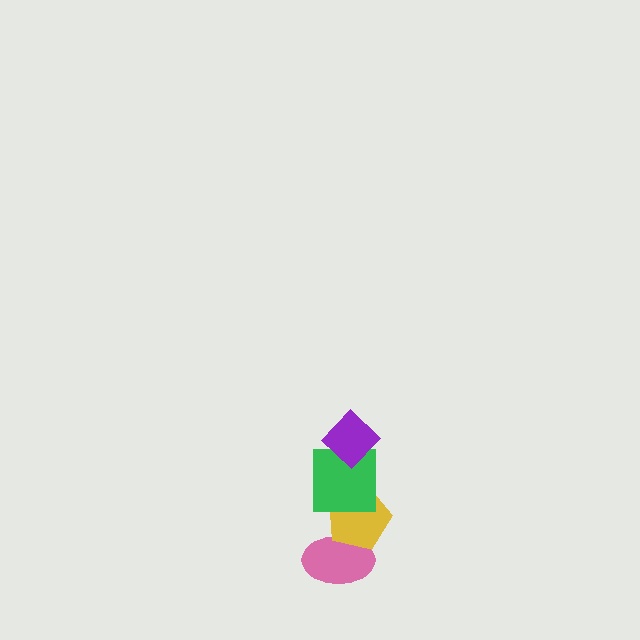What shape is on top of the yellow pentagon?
The green square is on top of the yellow pentagon.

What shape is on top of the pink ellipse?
The yellow pentagon is on top of the pink ellipse.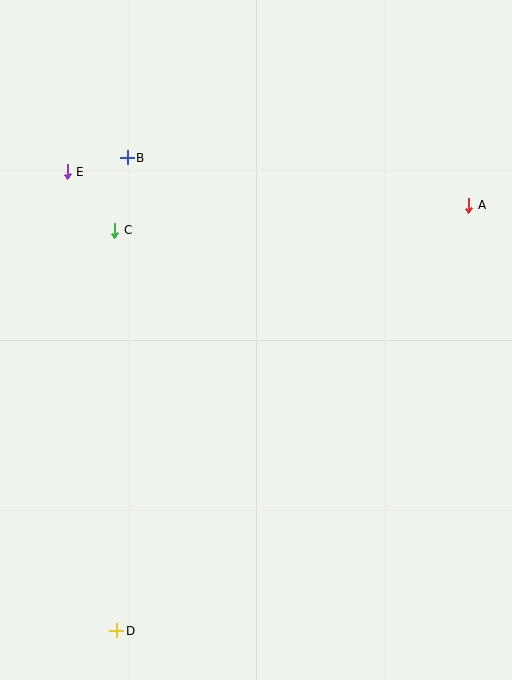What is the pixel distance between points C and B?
The distance between C and B is 73 pixels.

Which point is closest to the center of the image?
Point C at (115, 230) is closest to the center.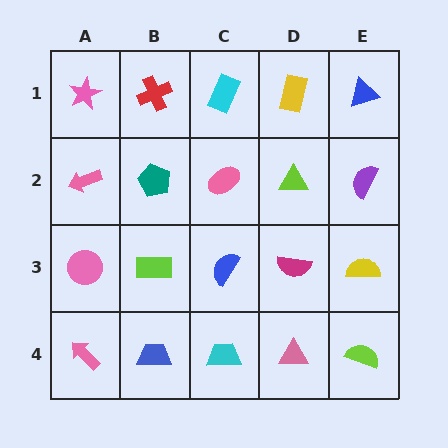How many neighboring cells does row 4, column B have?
3.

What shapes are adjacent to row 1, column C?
A pink ellipse (row 2, column C), a red cross (row 1, column B), a yellow rectangle (row 1, column D).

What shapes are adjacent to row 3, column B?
A teal pentagon (row 2, column B), a blue trapezoid (row 4, column B), a pink circle (row 3, column A), a blue semicircle (row 3, column C).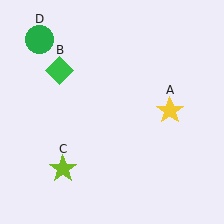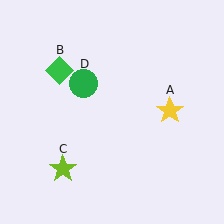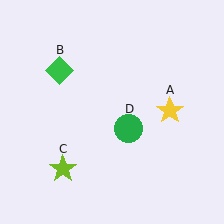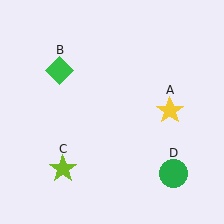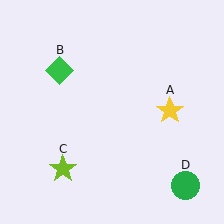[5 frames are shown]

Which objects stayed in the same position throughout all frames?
Yellow star (object A) and green diamond (object B) and lime star (object C) remained stationary.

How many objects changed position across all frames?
1 object changed position: green circle (object D).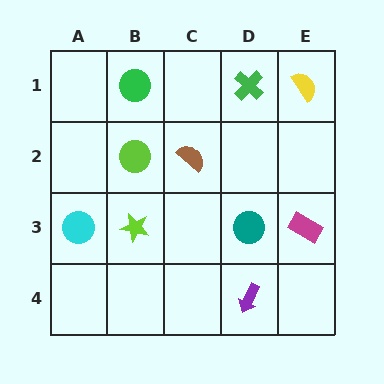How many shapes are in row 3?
4 shapes.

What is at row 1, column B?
A green circle.